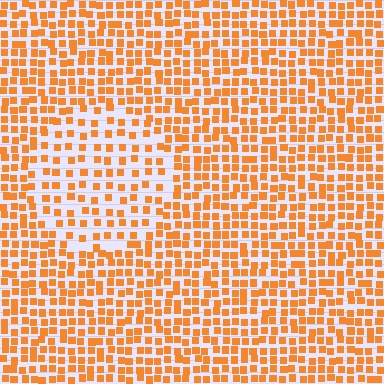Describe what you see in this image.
The image contains small orange elements arranged at two different densities. A circle-shaped region is visible where the elements are less densely packed than the surrounding area.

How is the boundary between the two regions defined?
The boundary is defined by a change in element density (approximately 1.8x ratio). All elements are the same color, size, and shape.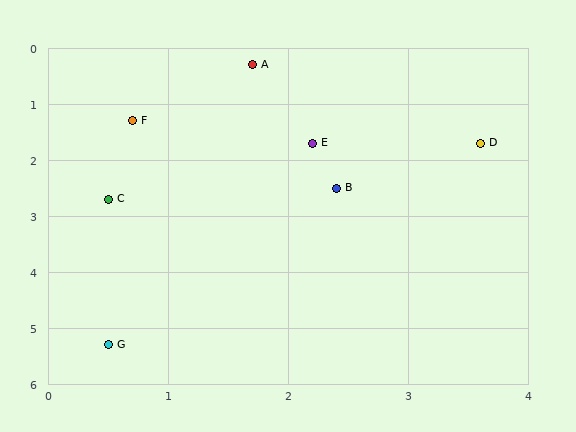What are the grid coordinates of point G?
Point G is at approximately (0.5, 5.3).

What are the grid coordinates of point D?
Point D is at approximately (3.6, 1.7).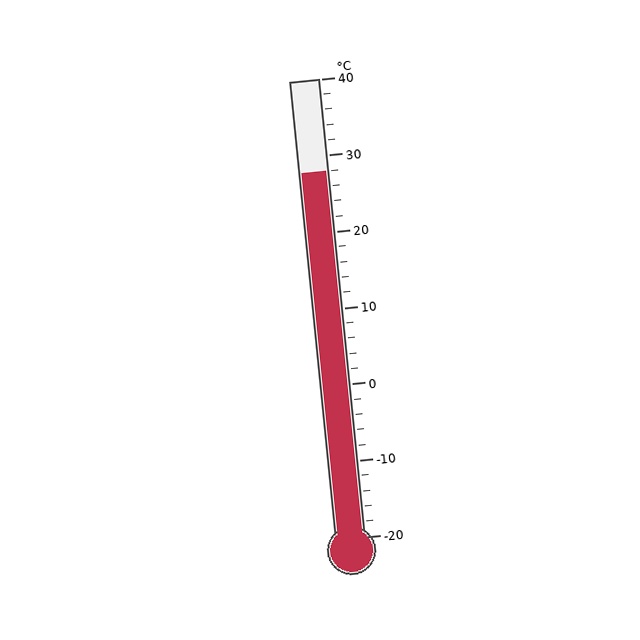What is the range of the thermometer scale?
The thermometer scale ranges from -20°C to 40°C.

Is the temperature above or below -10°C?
The temperature is above -10°C.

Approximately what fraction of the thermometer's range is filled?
The thermometer is filled to approximately 80% of its range.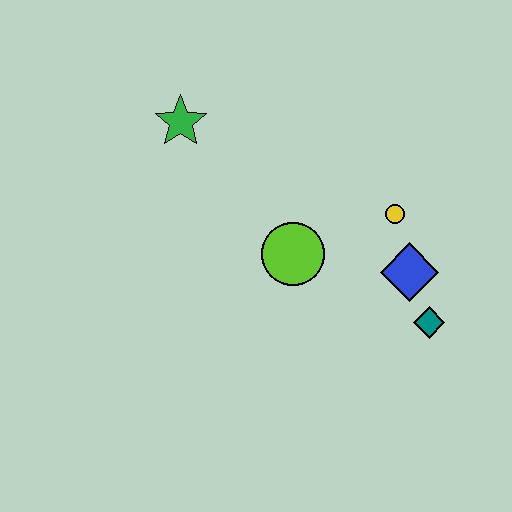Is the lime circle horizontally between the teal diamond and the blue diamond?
No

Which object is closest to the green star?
The lime circle is closest to the green star.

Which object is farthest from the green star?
The teal diamond is farthest from the green star.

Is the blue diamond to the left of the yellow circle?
No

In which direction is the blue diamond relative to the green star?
The blue diamond is to the right of the green star.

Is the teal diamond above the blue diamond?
No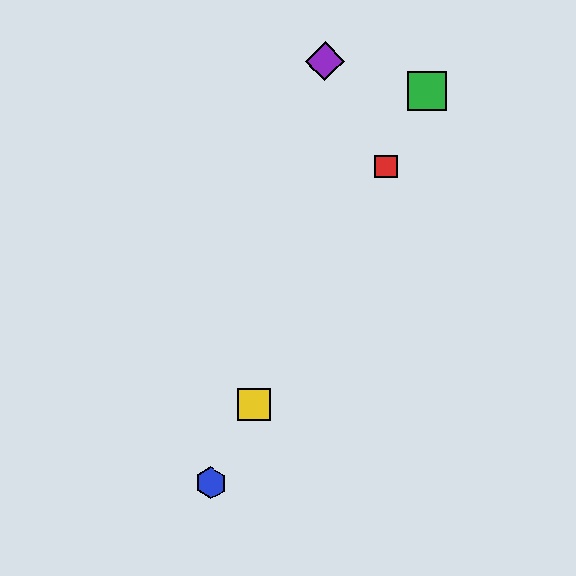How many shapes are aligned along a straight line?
4 shapes (the red square, the blue hexagon, the green square, the yellow square) are aligned along a straight line.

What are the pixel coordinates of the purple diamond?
The purple diamond is at (325, 61).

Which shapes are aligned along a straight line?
The red square, the blue hexagon, the green square, the yellow square are aligned along a straight line.